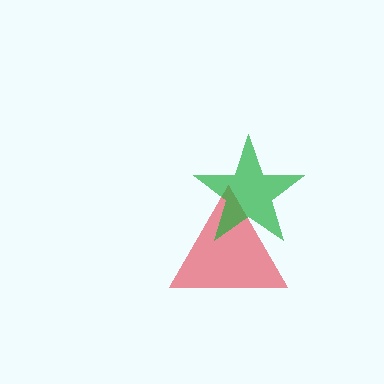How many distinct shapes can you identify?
There are 2 distinct shapes: a red triangle, a green star.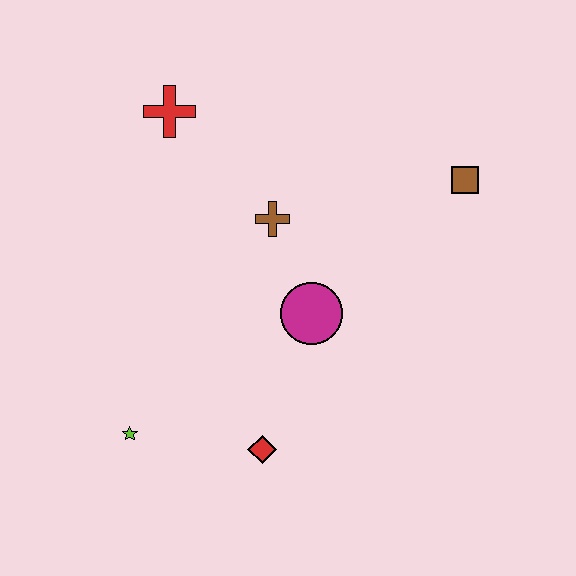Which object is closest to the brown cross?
The magenta circle is closest to the brown cross.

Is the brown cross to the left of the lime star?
No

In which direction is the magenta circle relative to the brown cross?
The magenta circle is below the brown cross.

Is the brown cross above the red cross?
No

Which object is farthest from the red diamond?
The red cross is farthest from the red diamond.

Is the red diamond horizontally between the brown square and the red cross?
Yes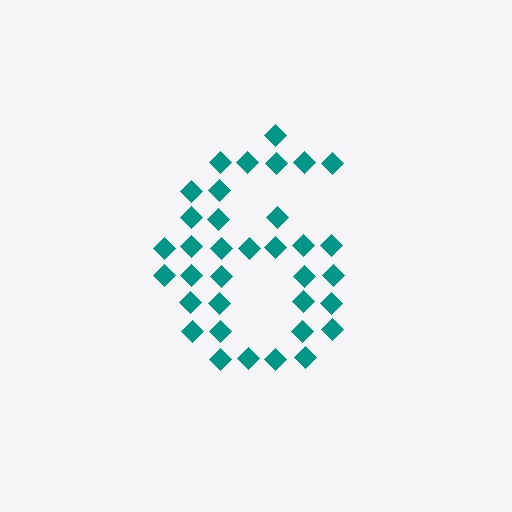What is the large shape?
The large shape is the digit 6.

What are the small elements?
The small elements are diamonds.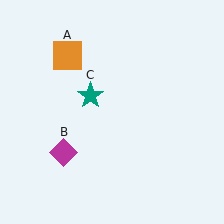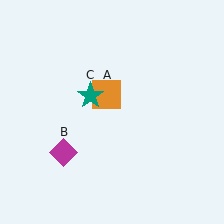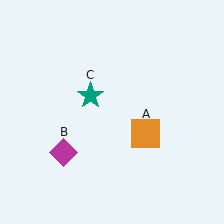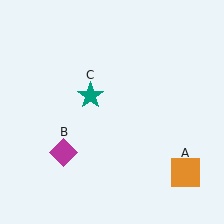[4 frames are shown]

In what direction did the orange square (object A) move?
The orange square (object A) moved down and to the right.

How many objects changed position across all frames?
1 object changed position: orange square (object A).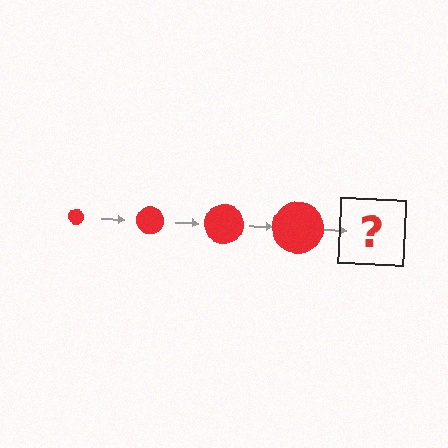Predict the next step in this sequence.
The next step is a red circle, larger than the previous one.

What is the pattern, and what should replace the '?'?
The pattern is that the circle gets progressively larger each step. The '?' should be a red circle, larger than the previous one.